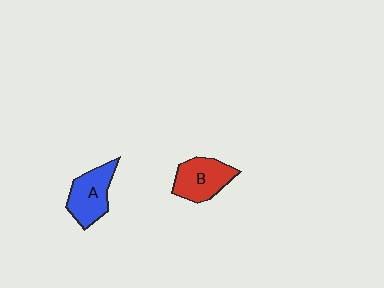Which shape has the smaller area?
Shape A (blue).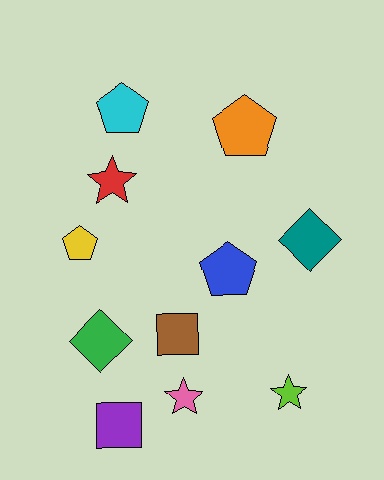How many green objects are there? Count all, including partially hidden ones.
There is 1 green object.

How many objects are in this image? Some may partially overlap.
There are 11 objects.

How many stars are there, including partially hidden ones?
There are 3 stars.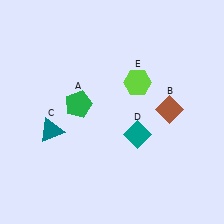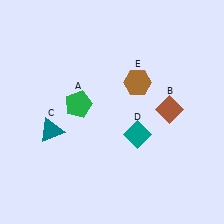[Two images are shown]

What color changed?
The hexagon (E) changed from lime in Image 1 to brown in Image 2.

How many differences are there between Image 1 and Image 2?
There is 1 difference between the two images.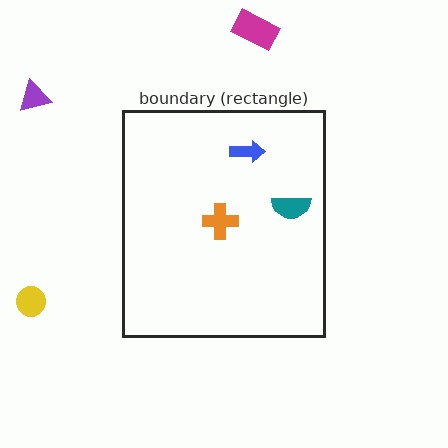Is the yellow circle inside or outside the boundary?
Outside.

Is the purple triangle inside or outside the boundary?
Outside.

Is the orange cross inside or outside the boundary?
Inside.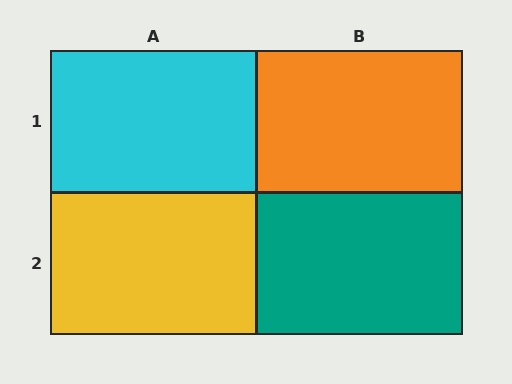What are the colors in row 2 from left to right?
Yellow, teal.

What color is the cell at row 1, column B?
Orange.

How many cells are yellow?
1 cell is yellow.